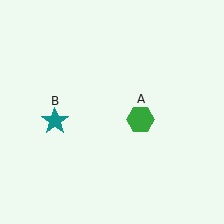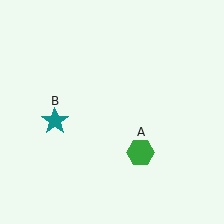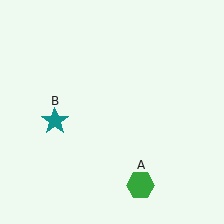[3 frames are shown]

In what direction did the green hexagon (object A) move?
The green hexagon (object A) moved down.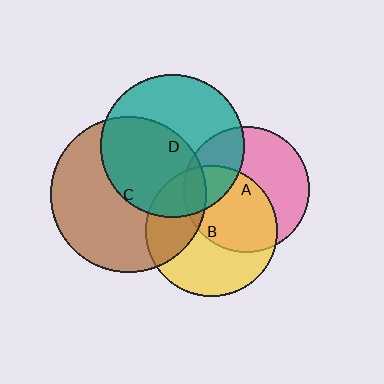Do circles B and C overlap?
Yes.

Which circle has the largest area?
Circle C (brown).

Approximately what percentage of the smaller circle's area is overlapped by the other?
Approximately 30%.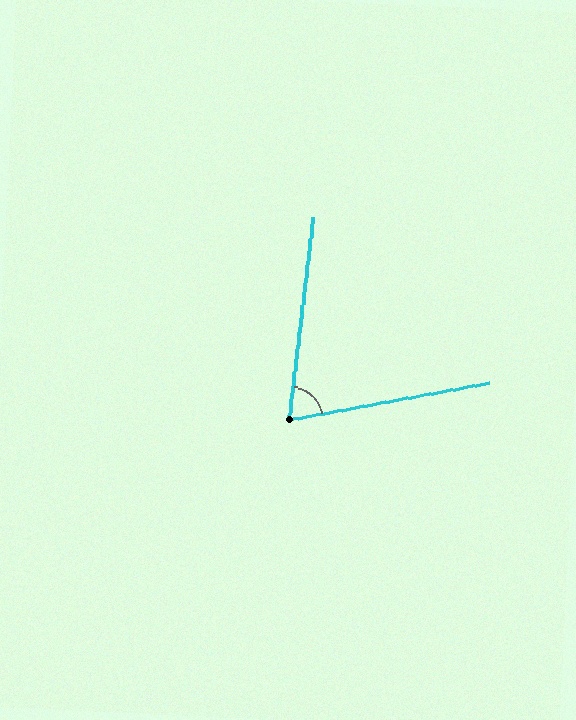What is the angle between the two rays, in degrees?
Approximately 73 degrees.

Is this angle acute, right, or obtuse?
It is acute.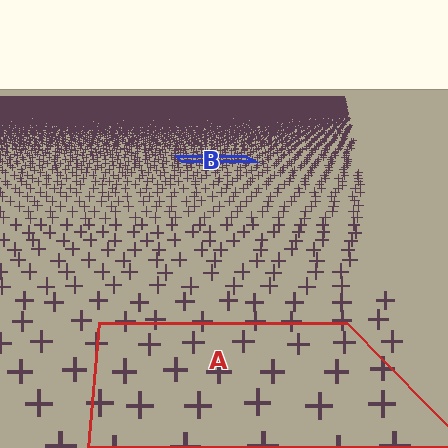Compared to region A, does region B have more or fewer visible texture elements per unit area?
Region B has more texture elements per unit area — they are packed more densely because it is farther away.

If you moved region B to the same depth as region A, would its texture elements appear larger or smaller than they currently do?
They would appear larger. At a closer depth, the same texture elements are projected at a bigger on-screen size.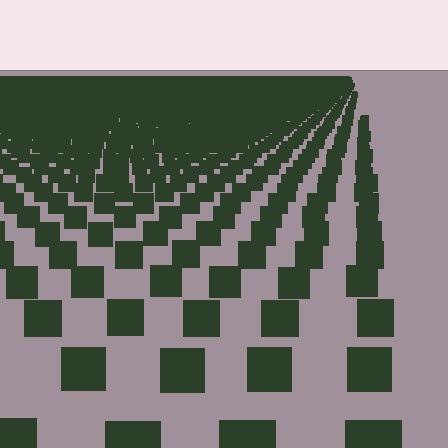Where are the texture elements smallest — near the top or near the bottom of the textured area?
Near the top.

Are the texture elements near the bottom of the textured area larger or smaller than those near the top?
Larger. Near the bottom, elements are closer to the viewer and appear at a bigger on-screen size.